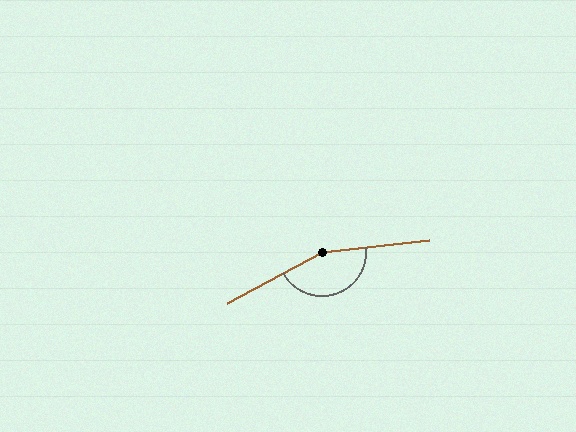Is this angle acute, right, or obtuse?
It is obtuse.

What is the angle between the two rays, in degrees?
Approximately 158 degrees.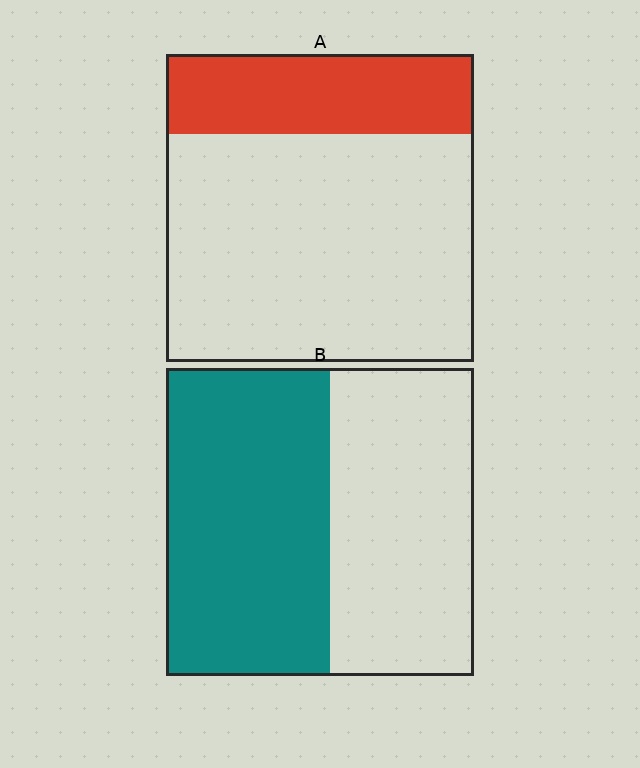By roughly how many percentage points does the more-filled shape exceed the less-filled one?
By roughly 25 percentage points (B over A).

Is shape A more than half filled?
No.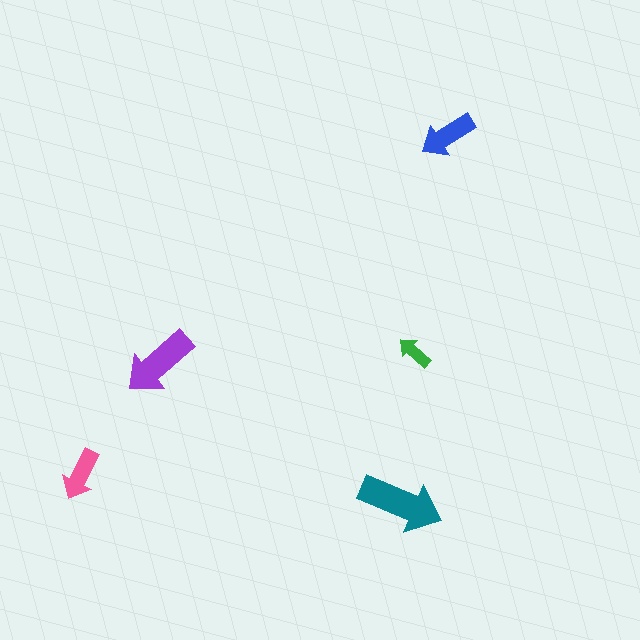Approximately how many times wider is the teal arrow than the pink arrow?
About 1.5 times wider.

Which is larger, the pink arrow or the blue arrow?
The blue one.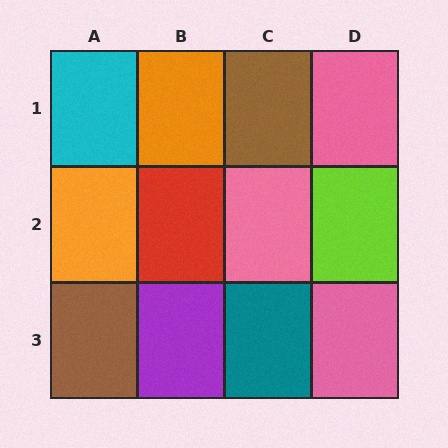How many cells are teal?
1 cell is teal.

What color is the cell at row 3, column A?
Brown.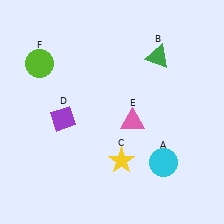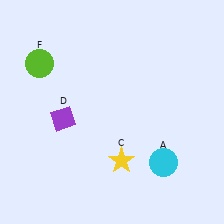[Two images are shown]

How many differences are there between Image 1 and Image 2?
There are 2 differences between the two images.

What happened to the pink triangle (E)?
The pink triangle (E) was removed in Image 2. It was in the bottom-right area of Image 1.